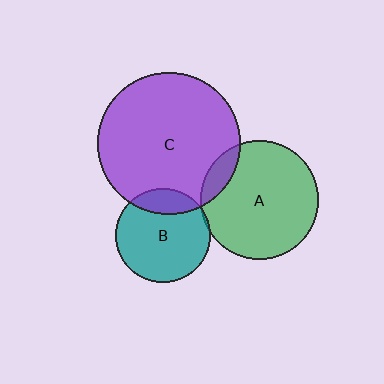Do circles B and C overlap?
Yes.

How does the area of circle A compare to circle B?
Approximately 1.6 times.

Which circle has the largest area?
Circle C (purple).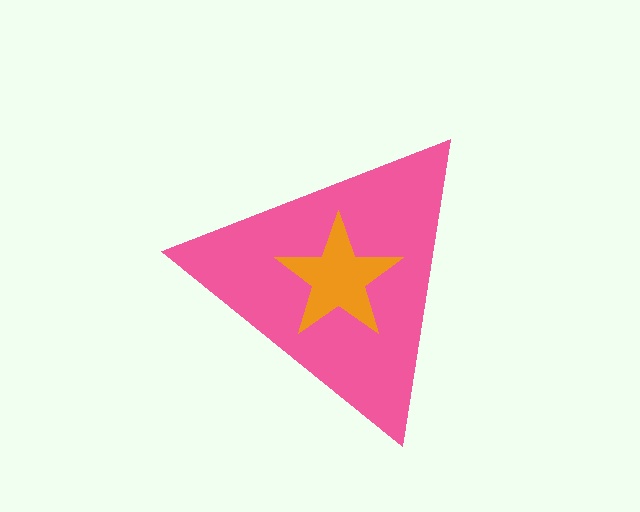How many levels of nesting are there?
2.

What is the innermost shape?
The orange star.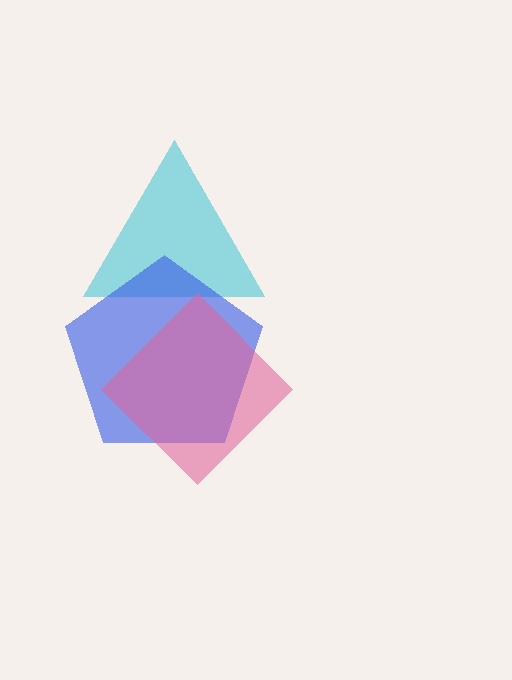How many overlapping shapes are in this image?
There are 3 overlapping shapes in the image.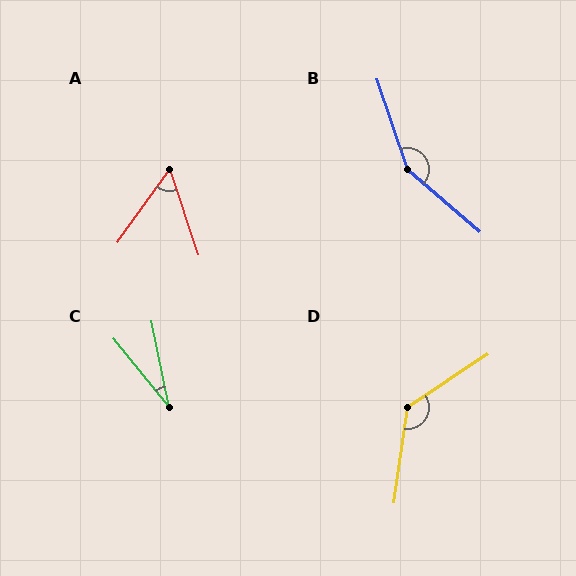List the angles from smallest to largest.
C (28°), A (54°), D (131°), B (150°).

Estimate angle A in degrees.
Approximately 54 degrees.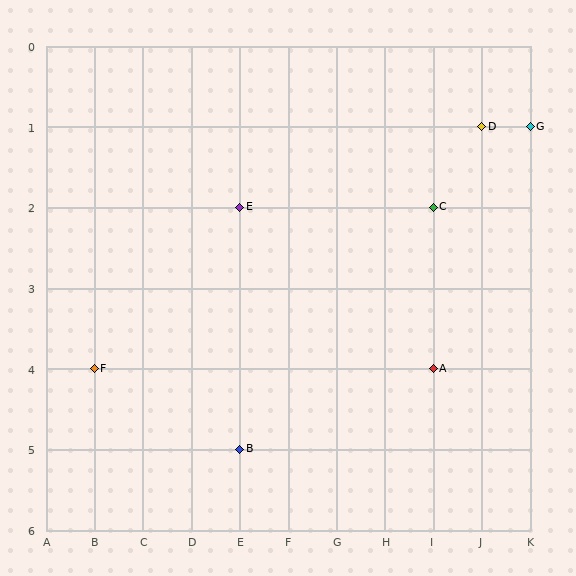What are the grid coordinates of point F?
Point F is at grid coordinates (B, 4).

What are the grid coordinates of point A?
Point A is at grid coordinates (I, 4).